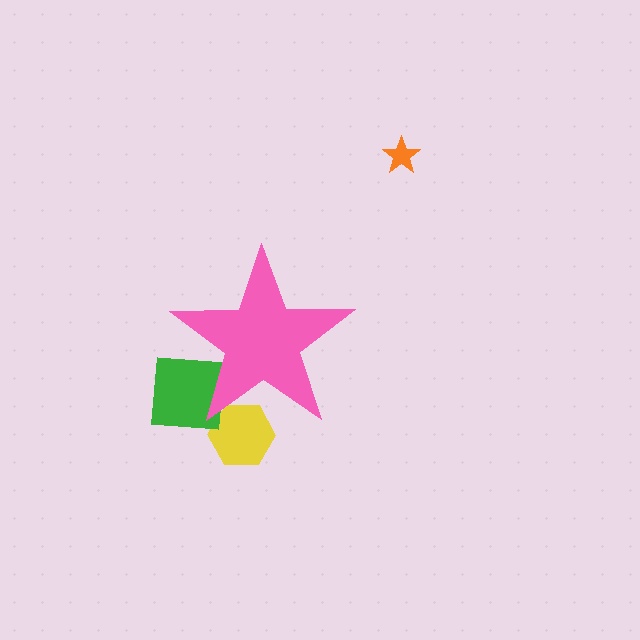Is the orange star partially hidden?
No, the orange star is fully visible.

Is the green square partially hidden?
Yes, the green square is partially hidden behind the pink star.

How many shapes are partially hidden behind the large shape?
2 shapes are partially hidden.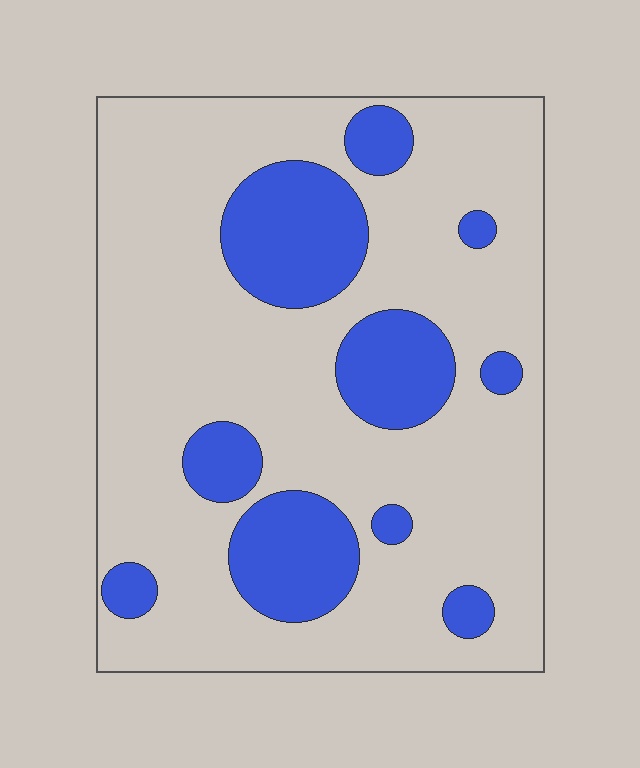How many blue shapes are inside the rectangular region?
10.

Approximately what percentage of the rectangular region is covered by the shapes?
Approximately 25%.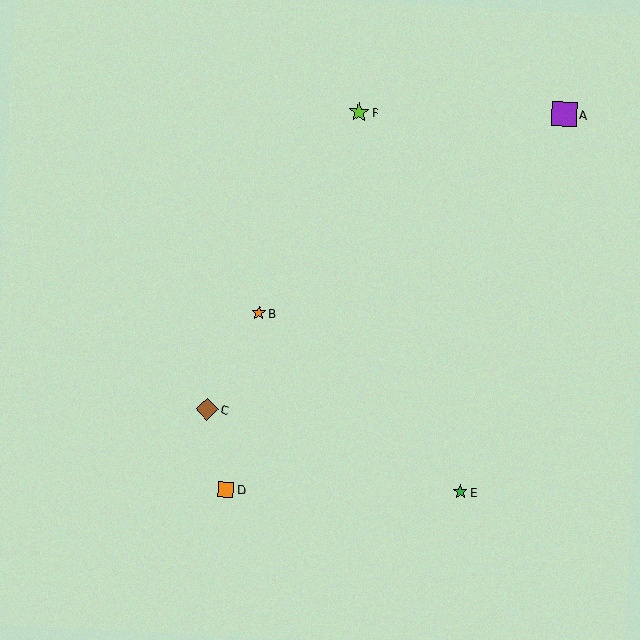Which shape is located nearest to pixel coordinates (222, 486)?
The orange square (labeled D) at (226, 490) is nearest to that location.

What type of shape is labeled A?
Shape A is a purple square.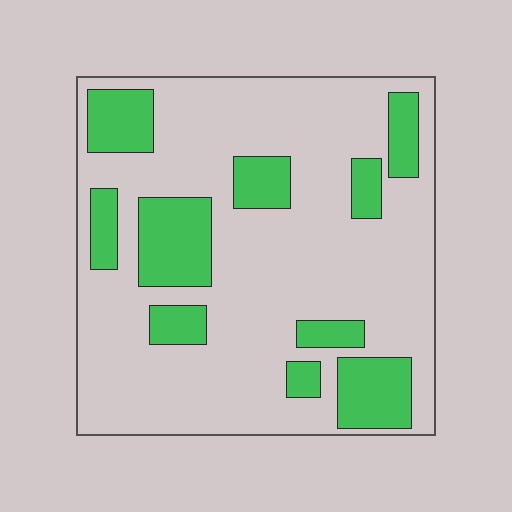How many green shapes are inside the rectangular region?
10.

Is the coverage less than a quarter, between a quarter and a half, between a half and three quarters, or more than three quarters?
Less than a quarter.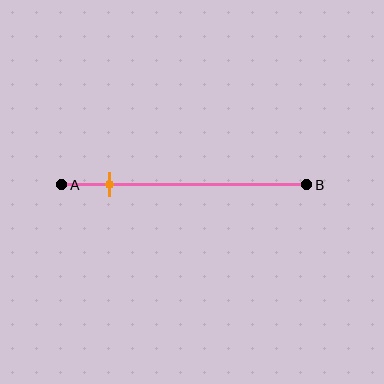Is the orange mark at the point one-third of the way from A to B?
No, the mark is at about 20% from A, not at the 33% one-third point.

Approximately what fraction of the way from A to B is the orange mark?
The orange mark is approximately 20% of the way from A to B.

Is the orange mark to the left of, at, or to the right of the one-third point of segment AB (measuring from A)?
The orange mark is to the left of the one-third point of segment AB.